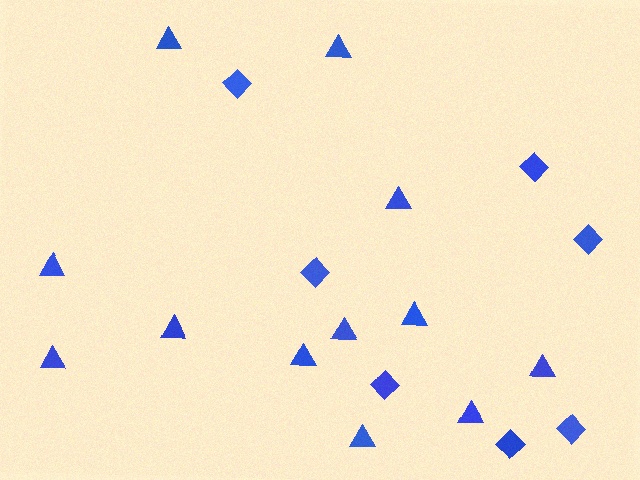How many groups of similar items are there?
There are 2 groups: one group of triangles (12) and one group of diamonds (7).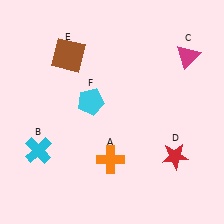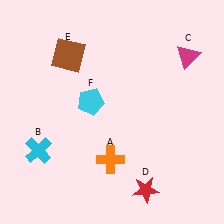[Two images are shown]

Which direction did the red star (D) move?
The red star (D) moved down.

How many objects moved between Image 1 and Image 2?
1 object moved between the two images.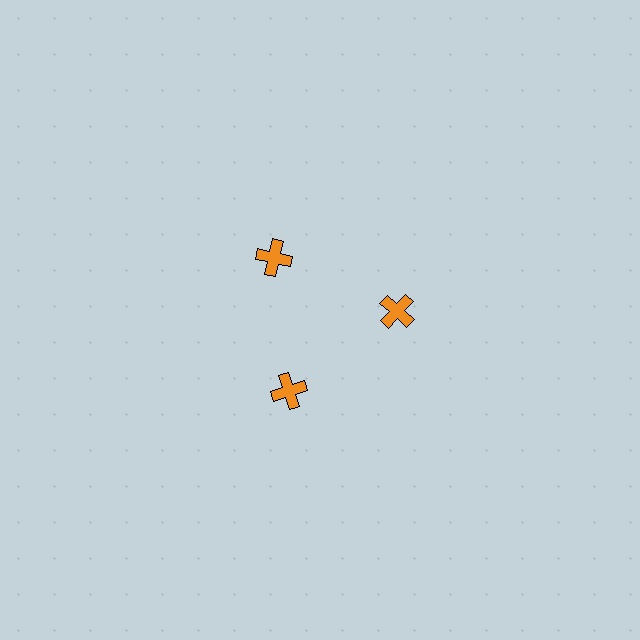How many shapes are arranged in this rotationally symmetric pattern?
There are 3 shapes, arranged in 3 groups of 1.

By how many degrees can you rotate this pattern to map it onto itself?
The pattern maps onto itself every 120 degrees of rotation.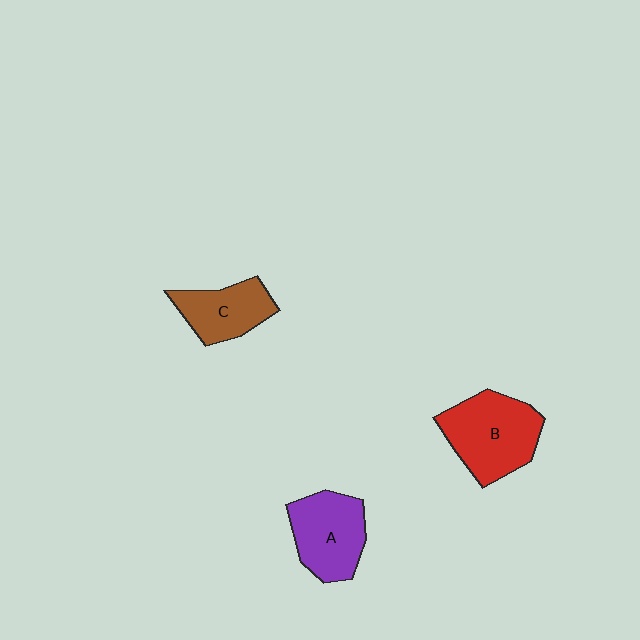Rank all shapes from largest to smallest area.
From largest to smallest: B (red), A (purple), C (brown).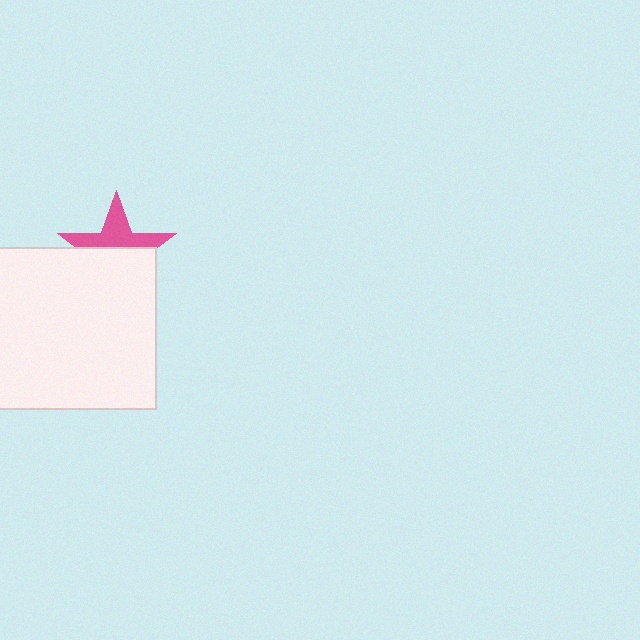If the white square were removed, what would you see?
You would see the complete pink star.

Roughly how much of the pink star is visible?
A small part of it is visible (roughly 45%).